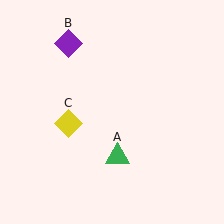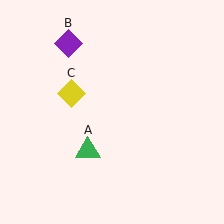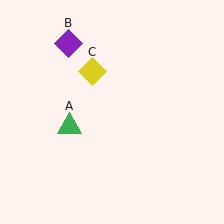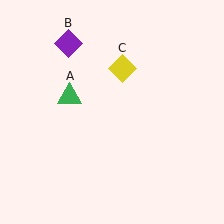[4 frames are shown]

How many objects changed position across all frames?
2 objects changed position: green triangle (object A), yellow diamond (object C).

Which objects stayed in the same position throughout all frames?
Purple diamond (object B) remained stationary.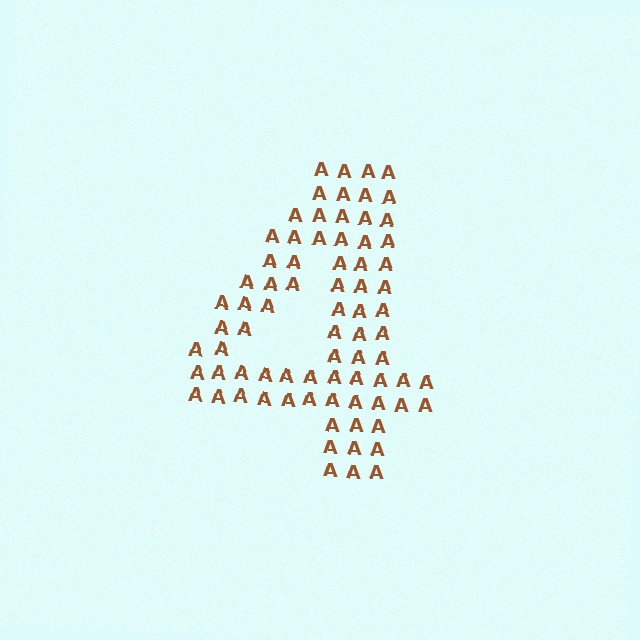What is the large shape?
The large shape is the digit 4.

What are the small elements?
The small elements are letter A's.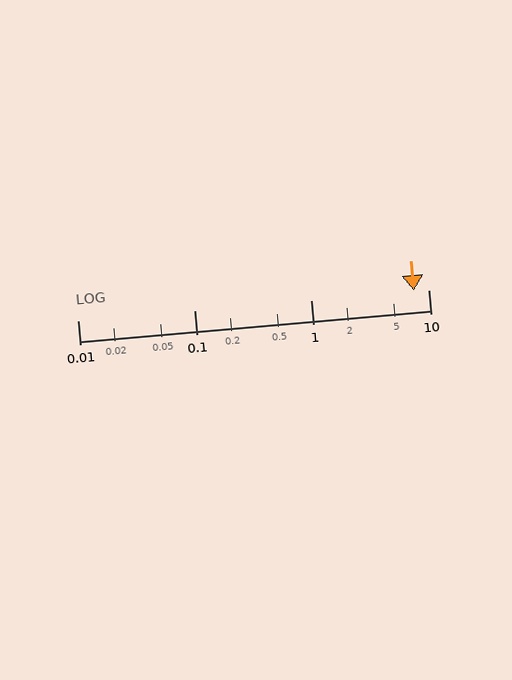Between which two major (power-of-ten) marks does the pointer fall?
The pointer is between 1 and 10.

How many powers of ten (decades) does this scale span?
The scale spans 3 decades, from 0.01 to 10.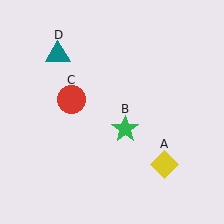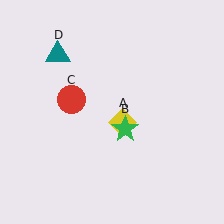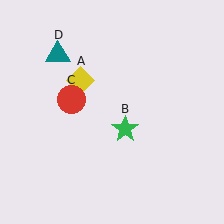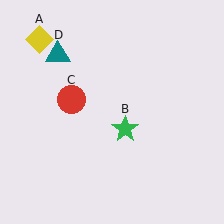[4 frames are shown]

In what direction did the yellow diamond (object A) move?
The yellow diamond (object A) moved up and to the left.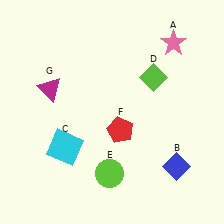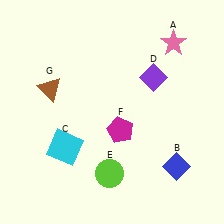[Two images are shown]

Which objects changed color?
D changed from lime to purple. F changed from red to magenta. G changed from magenta to brown.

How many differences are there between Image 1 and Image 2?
There are 3 differences between the two images.